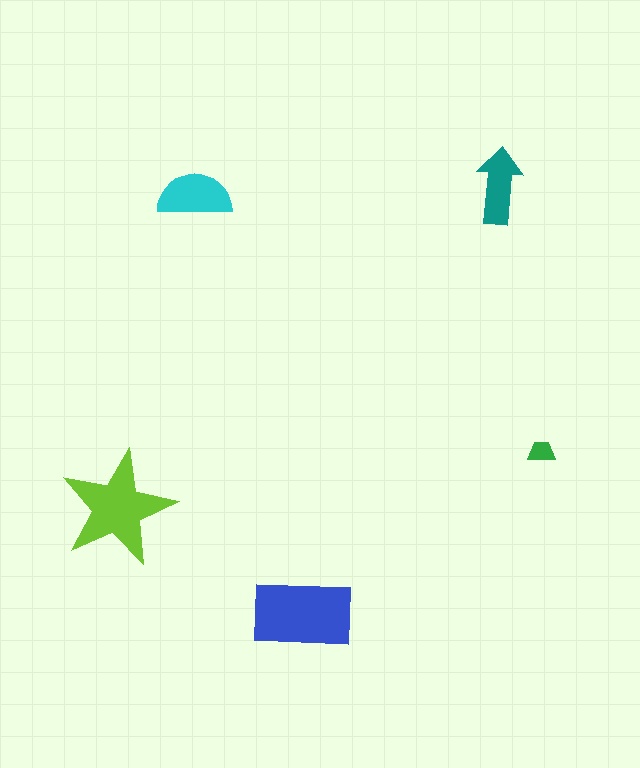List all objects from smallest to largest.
The green trapezoid, the teal arrow, the cyan semicircle, the lime star, the blue rectangle.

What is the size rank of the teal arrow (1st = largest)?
4th.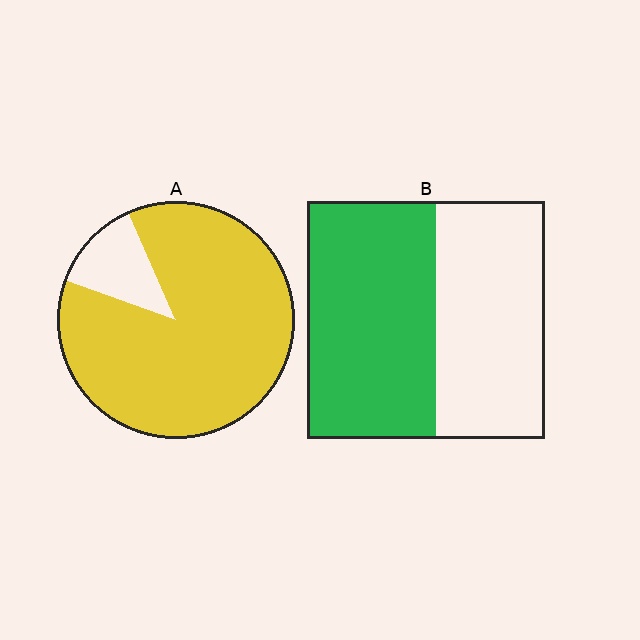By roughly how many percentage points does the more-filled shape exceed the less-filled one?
By roughly 35 percentage points (A over B).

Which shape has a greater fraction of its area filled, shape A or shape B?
Shape A.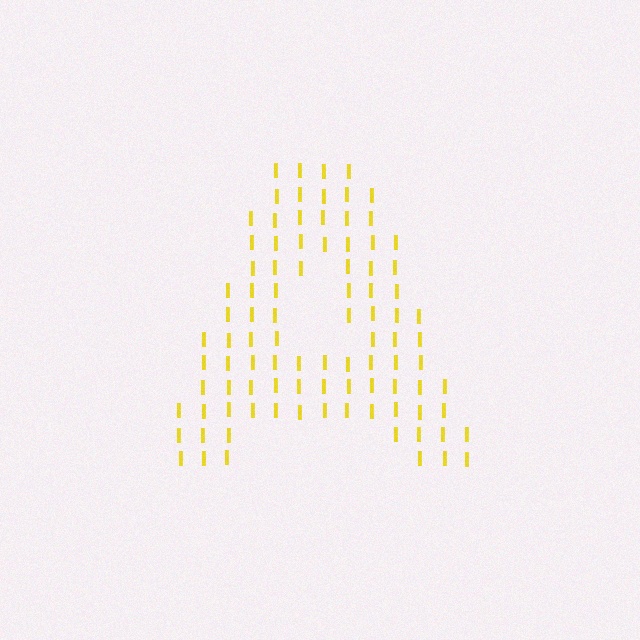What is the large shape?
The large shape is the letter A.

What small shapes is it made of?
It is made of small letter I's.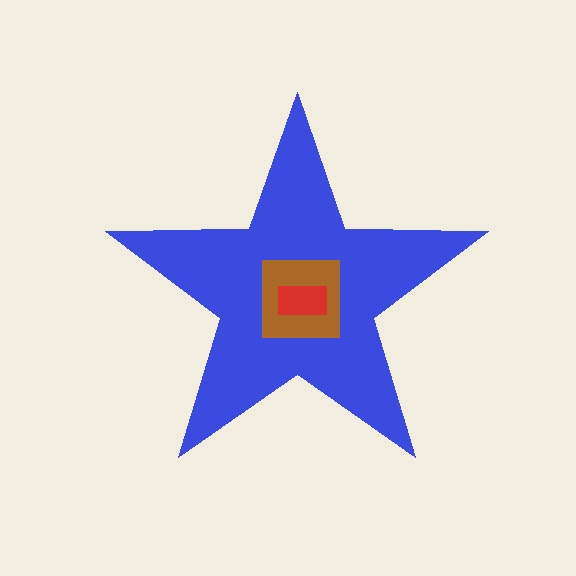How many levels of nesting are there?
3.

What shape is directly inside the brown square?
The red rectangle.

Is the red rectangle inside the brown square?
Yes.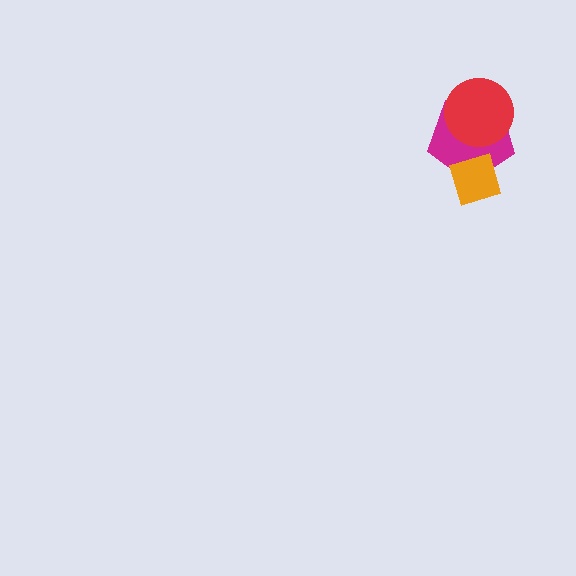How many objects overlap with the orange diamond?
1 object overlaps with the orange diamond.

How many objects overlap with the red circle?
1 object overlaps with the red circle.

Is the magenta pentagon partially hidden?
Yes, it is partially covered by another shape.